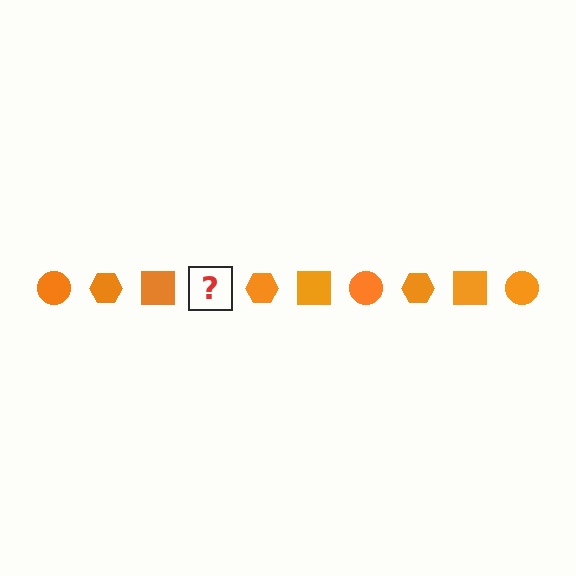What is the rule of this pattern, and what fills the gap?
The rule is that the pattern cycles through circle, hexagon, square shapes in orange. The gap should be filled with an orange circle.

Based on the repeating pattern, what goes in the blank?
The blank should be an orange circle.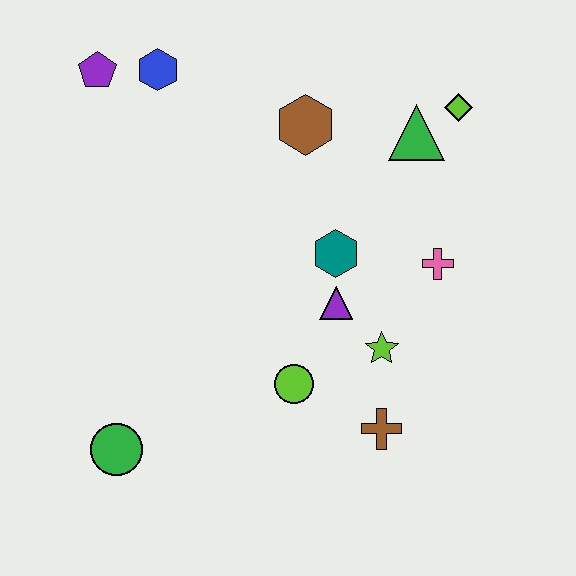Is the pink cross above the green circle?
Yes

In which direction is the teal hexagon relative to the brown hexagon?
The teal hexagon is below the brown hexagon.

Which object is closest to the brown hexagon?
The green triangle is closest to the brown hexagon.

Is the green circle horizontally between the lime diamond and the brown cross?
No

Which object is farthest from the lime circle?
The purple pentagon is farthest from the lime circle.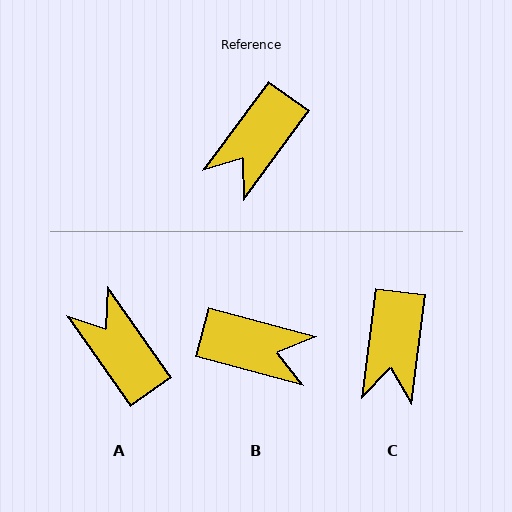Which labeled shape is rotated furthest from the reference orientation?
B, about 111 degrees away.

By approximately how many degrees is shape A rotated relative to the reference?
Approximately 109 degrees clockwise.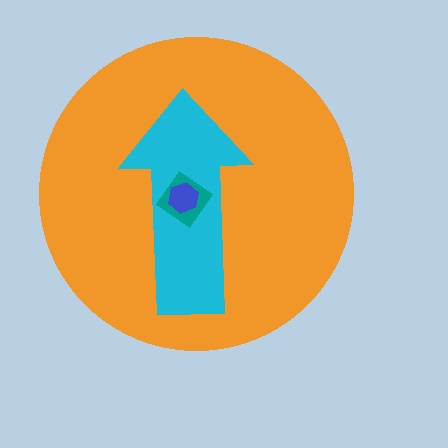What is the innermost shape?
The blue hexagon.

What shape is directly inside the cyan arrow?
The teal diamond.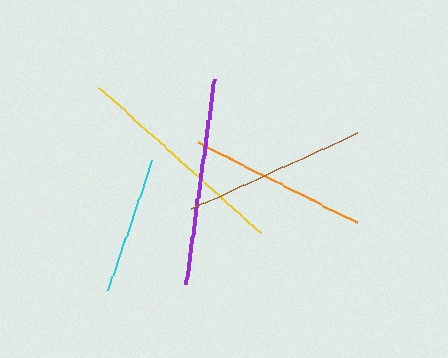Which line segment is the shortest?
The cyan line is the shortest at approximately 138 pixels.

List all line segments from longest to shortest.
From longest to shortest: yellow, purple, brown, orange, cyan.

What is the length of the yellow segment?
The yellow segment is approximately 217 pixels long.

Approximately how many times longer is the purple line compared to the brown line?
The purple line is approximately 1.1 times the length of the brown line.